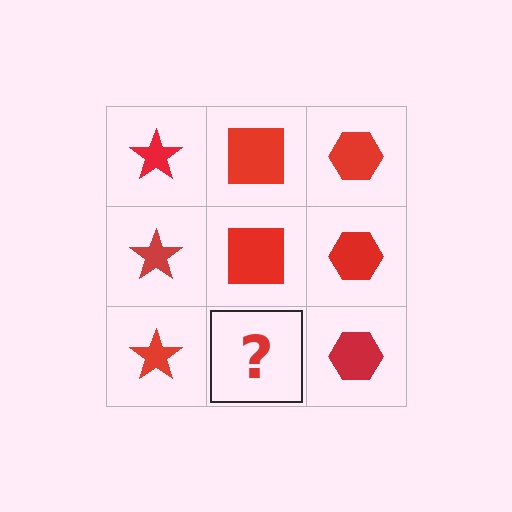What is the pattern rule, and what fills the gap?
The rule is that each column has a consistent shape. The gap should be filled with a red square.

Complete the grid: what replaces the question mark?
The question mark should be replaced with a red square.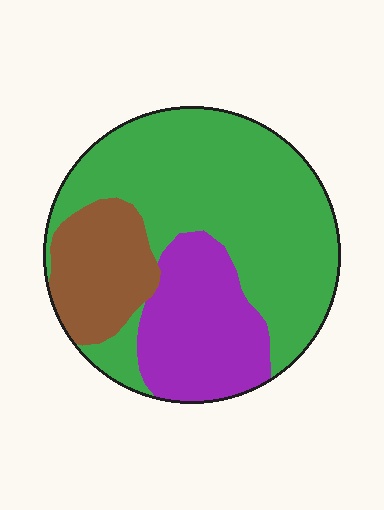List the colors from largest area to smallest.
From largest to smallest: green, purple, brown.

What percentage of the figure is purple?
Purple takes up about one quarter (1/4) of the figure.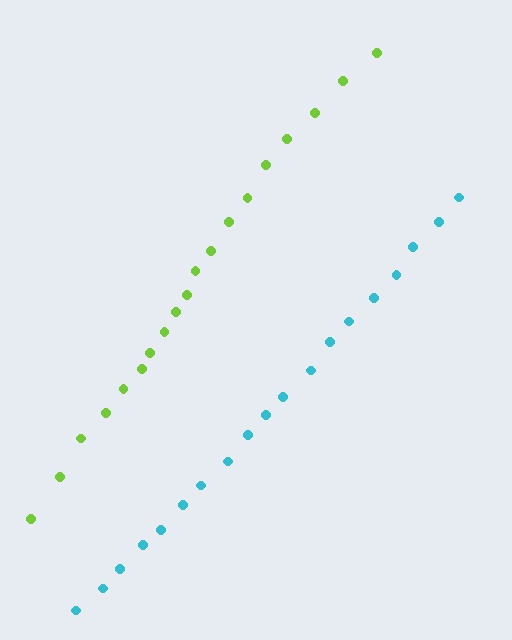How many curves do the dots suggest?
There are 2 distinct paths.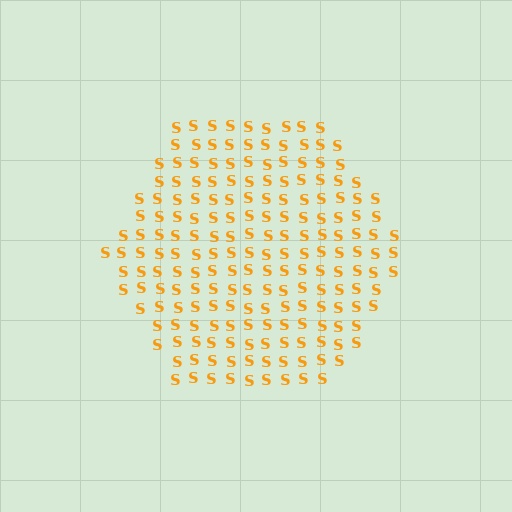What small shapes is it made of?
It is made of small letter S's.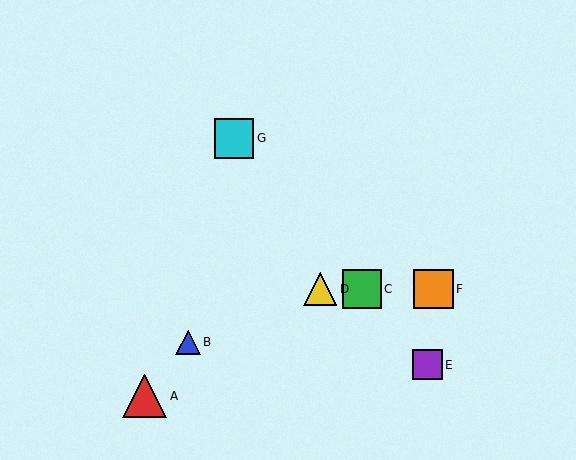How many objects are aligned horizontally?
3 objects (C, D, F) are aligned horizontally.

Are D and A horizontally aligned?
No, D is at y≈289 and A is at y≈396.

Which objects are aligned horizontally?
Objects C, D, F are aligned horizontally.